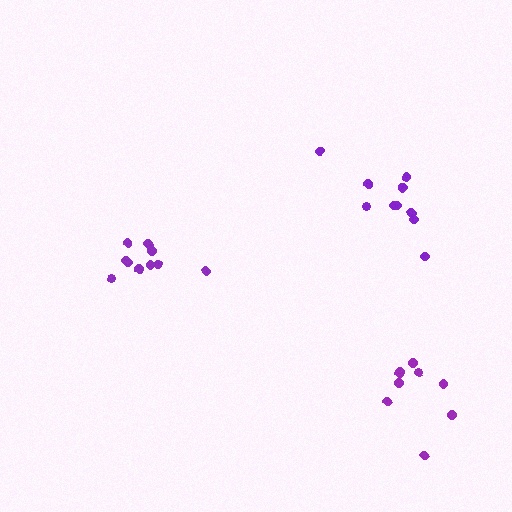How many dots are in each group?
Group 1: 10 dots, Group 2: 9 dots, Group 3: 10 dots (29 total).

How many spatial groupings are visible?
There are 3 spatial groupings.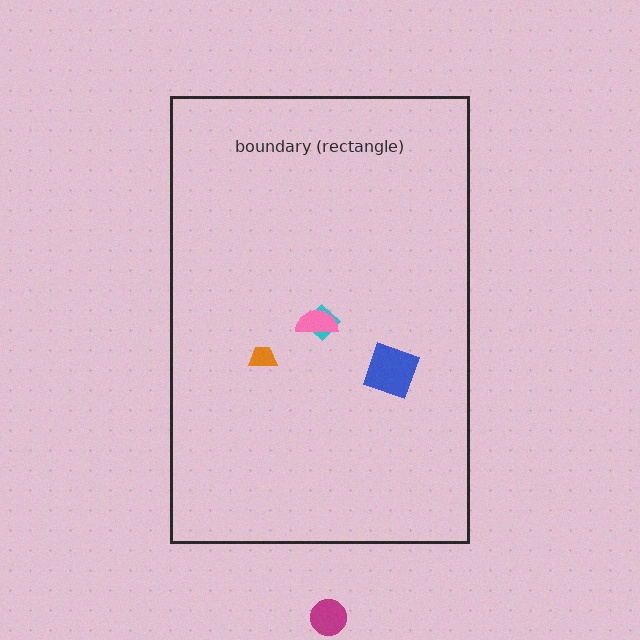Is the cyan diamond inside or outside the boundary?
Inside.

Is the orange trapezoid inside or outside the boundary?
Inside.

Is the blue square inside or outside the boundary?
Inside.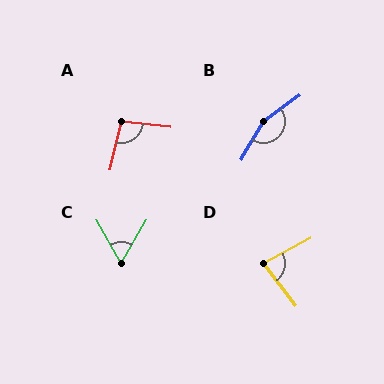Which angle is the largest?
B, at approximately 156 degrees.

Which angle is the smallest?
C, at approximately 60 degrees.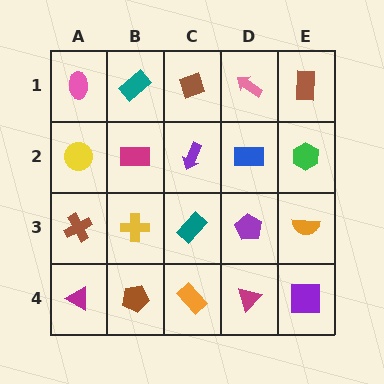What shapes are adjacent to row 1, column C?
A purple arrow (row 2, column C), a teal rectangle (row 1, column B), a pink arrow (row 1, column D).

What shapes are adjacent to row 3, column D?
A blue rectangle (row 2, column D), a magenta triangle (row 4, column D), a teal rectangle (row 3, column C), an orange semicircle (row 3, column E).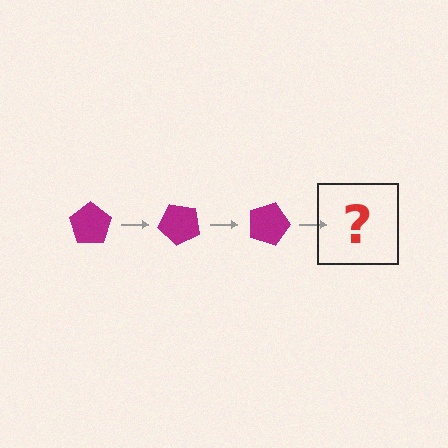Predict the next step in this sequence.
The next step is a magenta pentagon rotated 135 degrees.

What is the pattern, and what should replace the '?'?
The pattern is that the pentagon rotates 45 degrees each step. The '?' should be a magenta pentagon rotated 135 degrees.